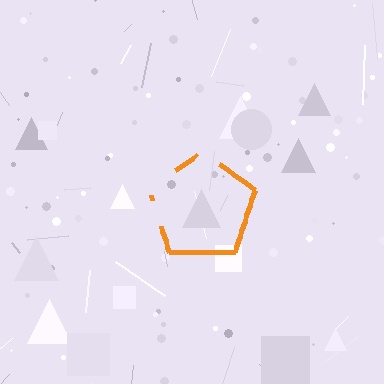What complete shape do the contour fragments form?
The contour fragments form a pentagon.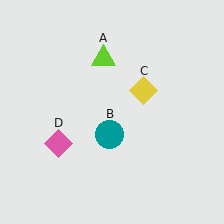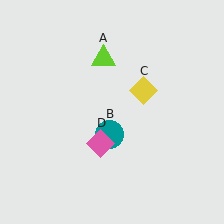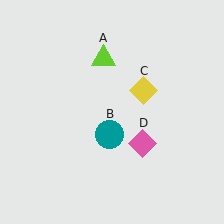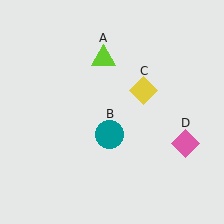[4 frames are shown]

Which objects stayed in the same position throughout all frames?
Lime triangle (object A) and teal circle (object B) and yellow diamond (object C) remained stationary.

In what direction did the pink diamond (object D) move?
The pink diamond (object D) moved right.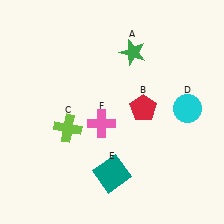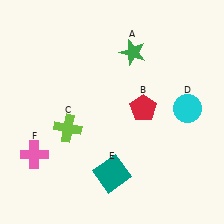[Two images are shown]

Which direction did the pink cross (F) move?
The pink cross (F) moved left.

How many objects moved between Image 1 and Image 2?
1 object moved between the two images.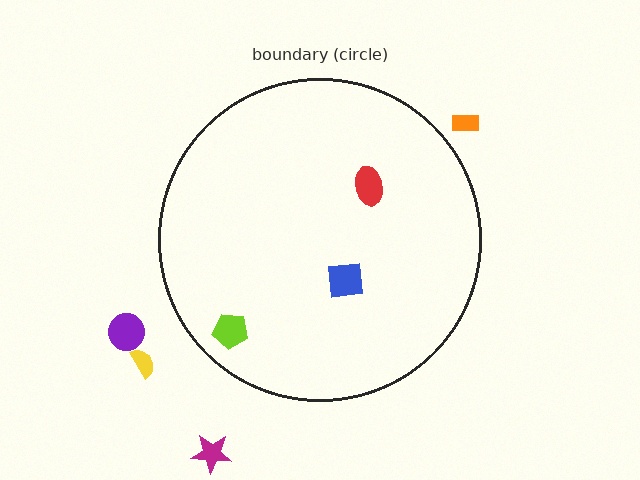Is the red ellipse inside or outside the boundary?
Inside.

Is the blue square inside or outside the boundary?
Inside.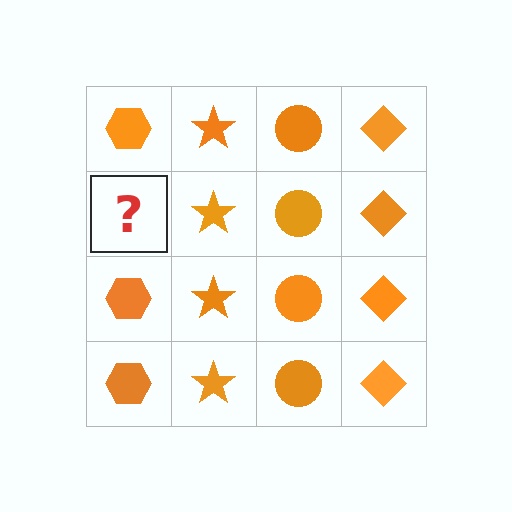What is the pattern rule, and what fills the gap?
The rule is that each column has a consistent shape. The gap should be filled with an orange hexagon.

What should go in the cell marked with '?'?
The missing cell should contain an orange hexagon.